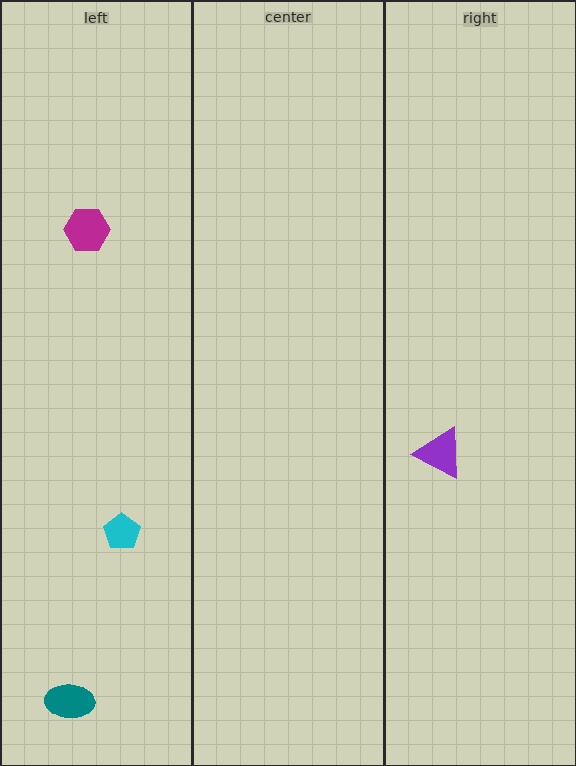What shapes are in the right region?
The purple triangle.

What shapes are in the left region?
The cyan pentagon, the teal ellipse, the magenta hexagon.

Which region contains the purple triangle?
The right region.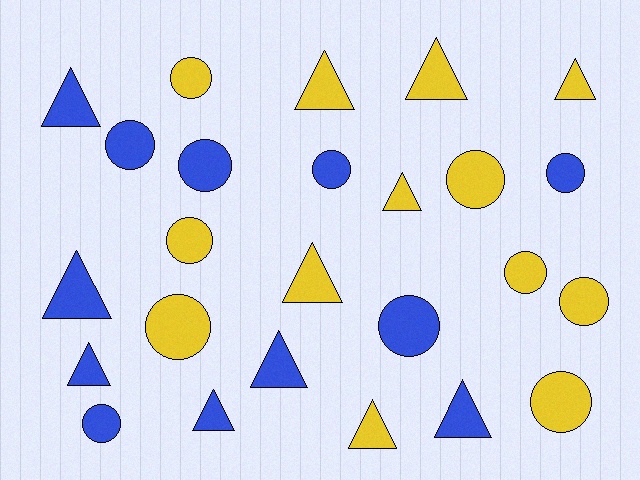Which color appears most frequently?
Yellow, with 13 objects.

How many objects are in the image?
There are 25 objects.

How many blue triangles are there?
There are 6 blue triangles.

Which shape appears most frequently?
Circle, with 13 objects.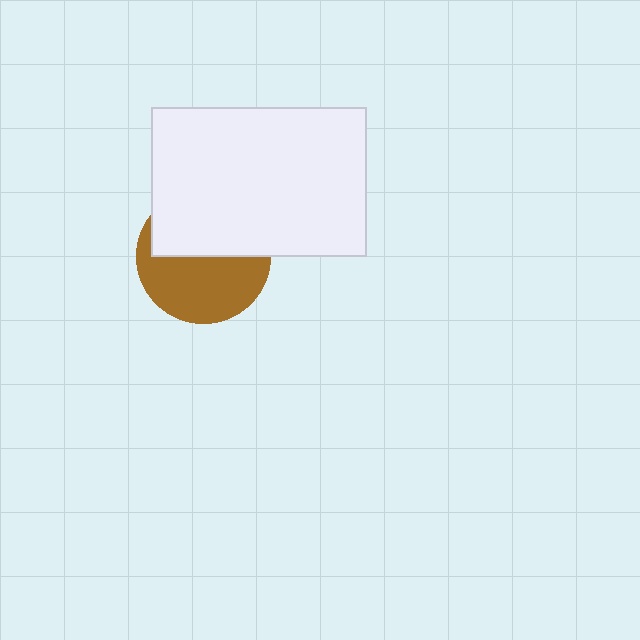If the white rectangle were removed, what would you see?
You would see the complete brown circle.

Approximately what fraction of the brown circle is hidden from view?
Roughly 48% of the brown circle is hidden behind the white rectangle.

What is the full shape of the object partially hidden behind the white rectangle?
The partially hidden object is a brown circle.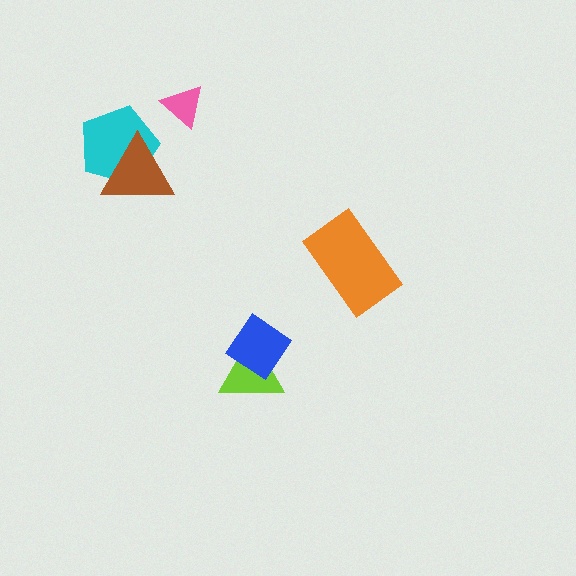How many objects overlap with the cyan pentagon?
1 object overlaps with the cyan pentagon.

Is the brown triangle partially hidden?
No, no other shape covers it.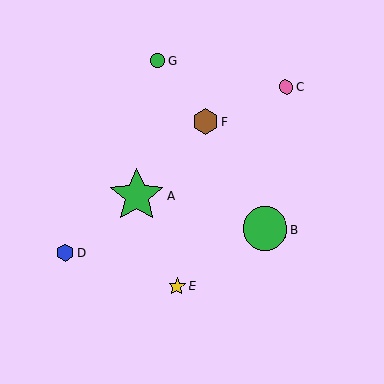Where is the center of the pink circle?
The center of the pink circle is at (286, 87).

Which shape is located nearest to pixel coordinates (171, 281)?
The yellow star (labeled E) at (177, 286) is nearest to that location.